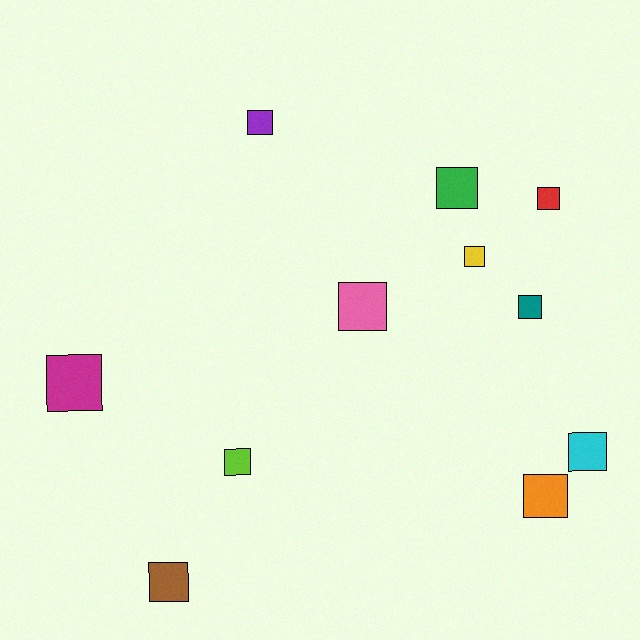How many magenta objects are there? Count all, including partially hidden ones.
There is 1 magenta object.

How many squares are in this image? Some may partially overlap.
There are 11 squares.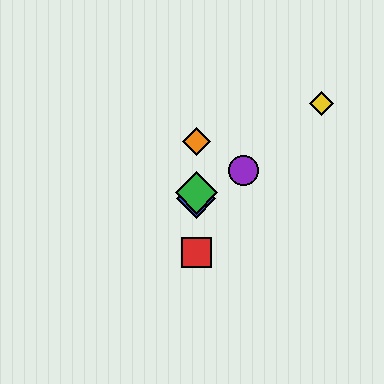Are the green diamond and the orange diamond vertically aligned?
Yes, both are at x≈196.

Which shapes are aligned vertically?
The red square, the blue diamond, the green diamond, the orange diamond are aligned vertically.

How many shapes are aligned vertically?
4 shapes (the red square, the blue diamond, the green diamond, the orange diamond) are aligned vertically.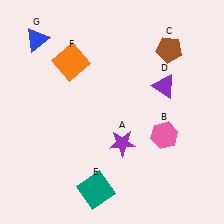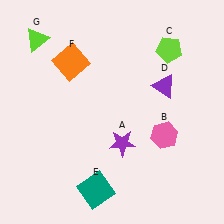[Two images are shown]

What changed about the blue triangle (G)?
In Image 1, G is blue. In Image 2, it changed to lime.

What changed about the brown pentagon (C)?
In Image 1, C is brown. In Image 2, it changed to lime.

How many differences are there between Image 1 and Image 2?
There are 2 differences between the two images.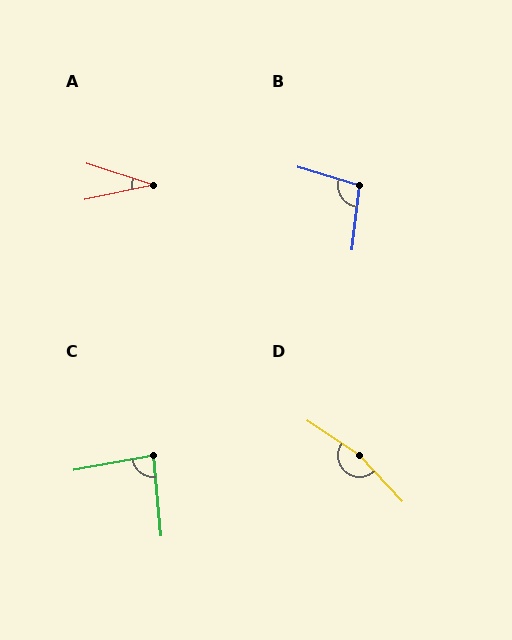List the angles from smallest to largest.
A (29°), C (85°), B (100°), D (167°).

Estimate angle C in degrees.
Approximately 85 degrees.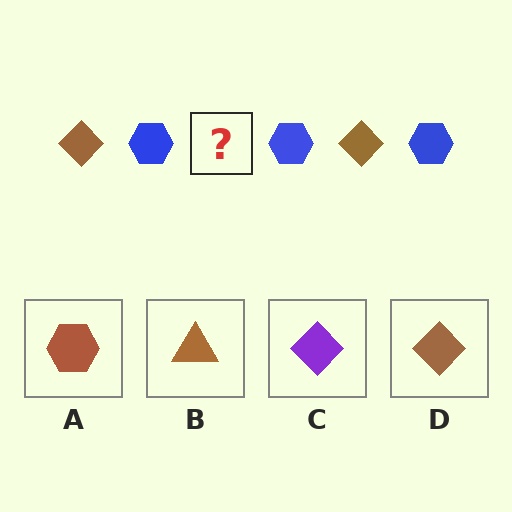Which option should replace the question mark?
Option D.